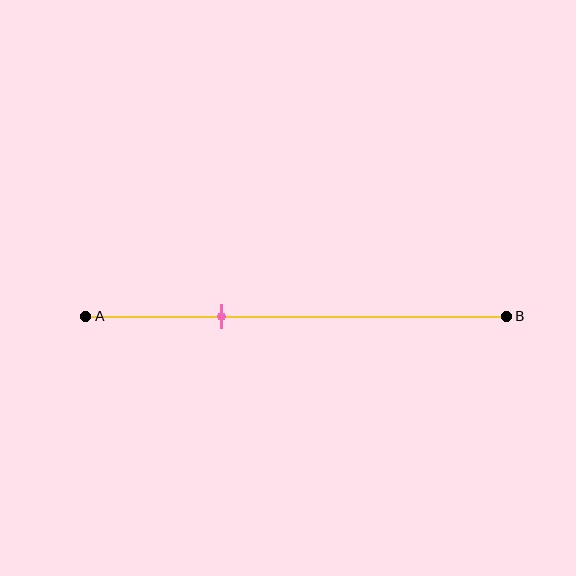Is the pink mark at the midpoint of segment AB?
No, the mark is at about 30% from A, not at the 50% midpoint.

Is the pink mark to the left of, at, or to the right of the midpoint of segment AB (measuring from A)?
The pink mark is to the left of the midpoint of segment AB.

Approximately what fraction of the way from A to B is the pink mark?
The pink mark is approximately 30% of the way from A to B.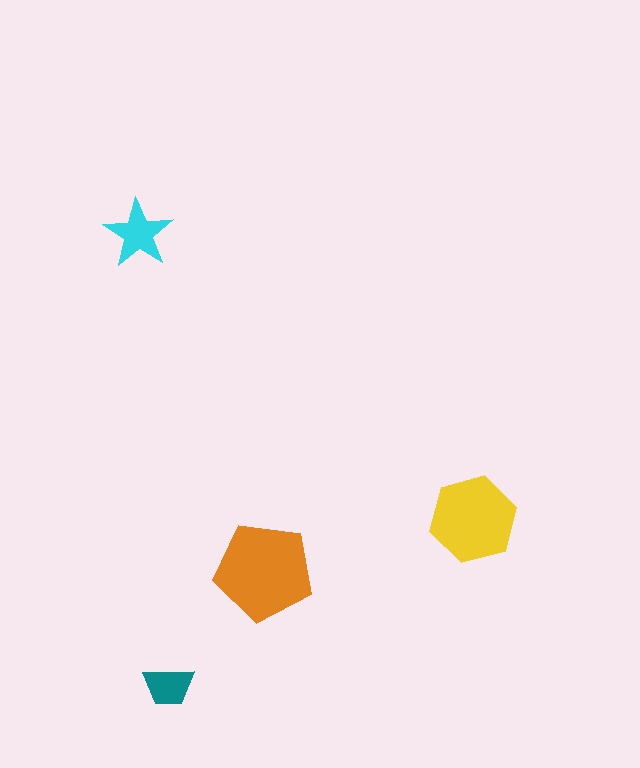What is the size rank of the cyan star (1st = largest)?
3rd.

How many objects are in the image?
There are 4 objects in the image.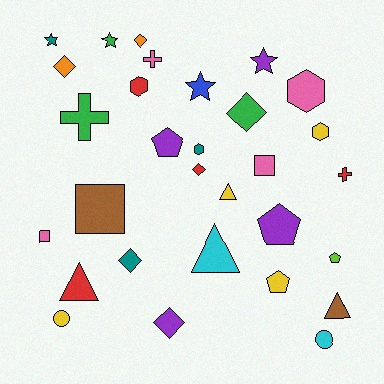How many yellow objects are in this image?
There are 4 yellow objects.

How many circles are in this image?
There are 2 circles.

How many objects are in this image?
There are 30 objects.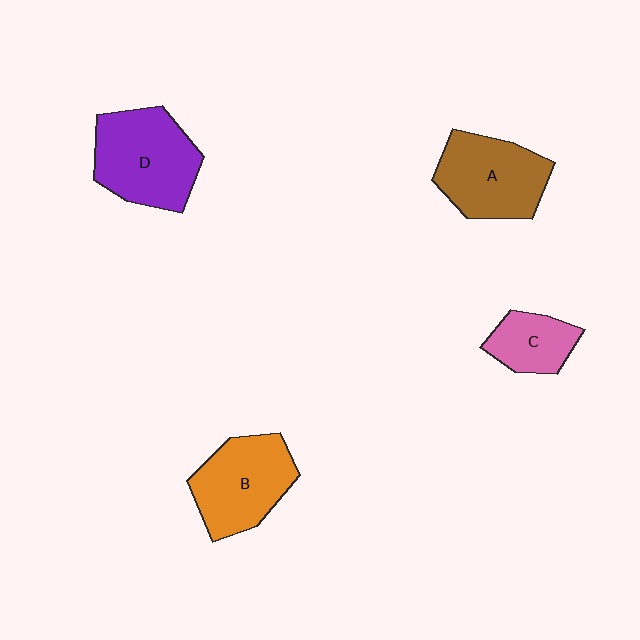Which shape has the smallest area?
Shape C (pink).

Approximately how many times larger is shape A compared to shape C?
Approximately 1.8 times.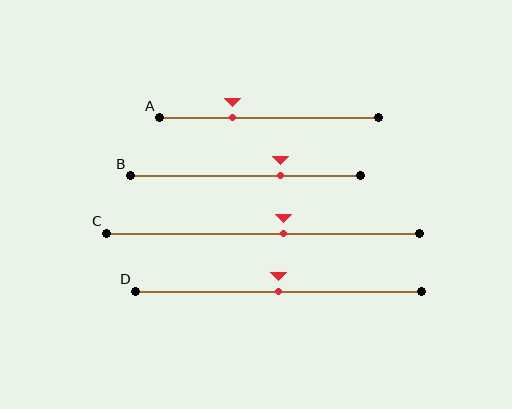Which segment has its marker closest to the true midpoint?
Segment D has its marker closest to the true midpoint.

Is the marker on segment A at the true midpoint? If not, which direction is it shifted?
No, the marker on segment A is shifted to the left by about 17% of the segment length.